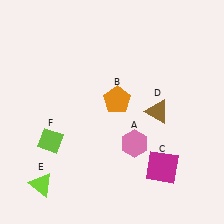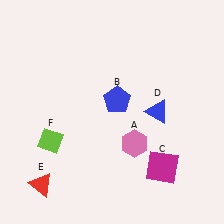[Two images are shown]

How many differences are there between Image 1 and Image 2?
There are 3 differences between the two images.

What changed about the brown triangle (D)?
In Image 1, D is brown. In Image 2, it changed to blue.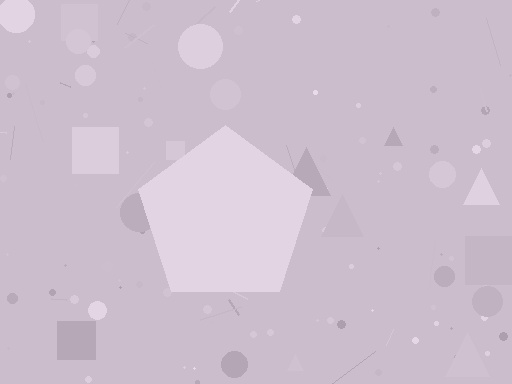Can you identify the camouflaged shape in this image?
The camouflaged shape is a pentagon.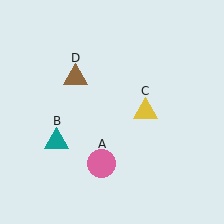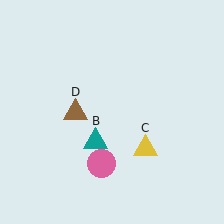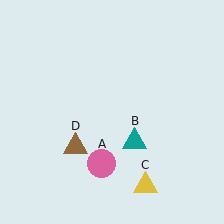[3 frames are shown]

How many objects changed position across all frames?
3 objects changed position: teal triangle (object B), yellow triangle (object C), brown triangle (object D).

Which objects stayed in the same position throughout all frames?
Pink circle (object A) remained stationary.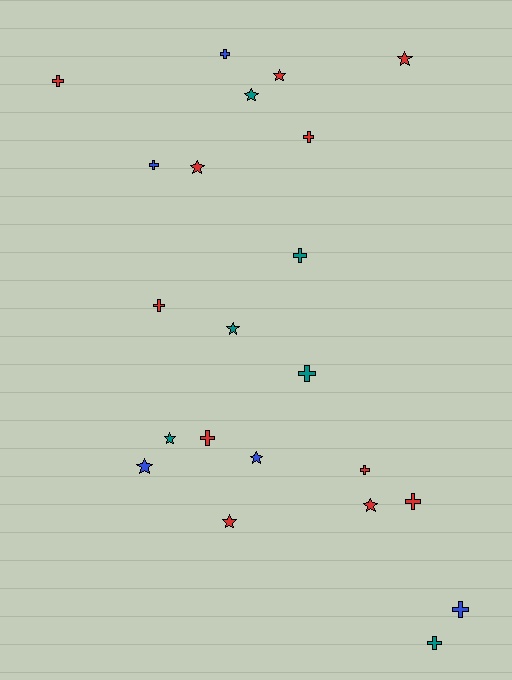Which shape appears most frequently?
Cross, with 12 objects.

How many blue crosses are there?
There are 3 blue crosses.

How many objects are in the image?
There are 22 objects.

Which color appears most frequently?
Red, with 11 objects.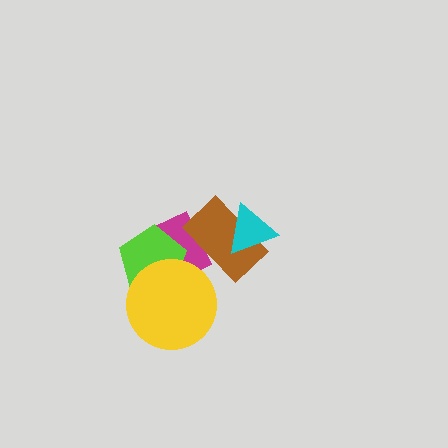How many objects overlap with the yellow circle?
2 objects overlap with the yellow circle.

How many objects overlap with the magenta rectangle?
3 objects overlap with the magenta rectangle.